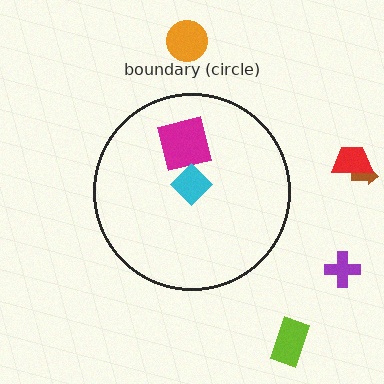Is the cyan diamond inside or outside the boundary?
Inside.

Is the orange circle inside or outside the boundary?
Outside.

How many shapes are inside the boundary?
2 inside, 5 outside.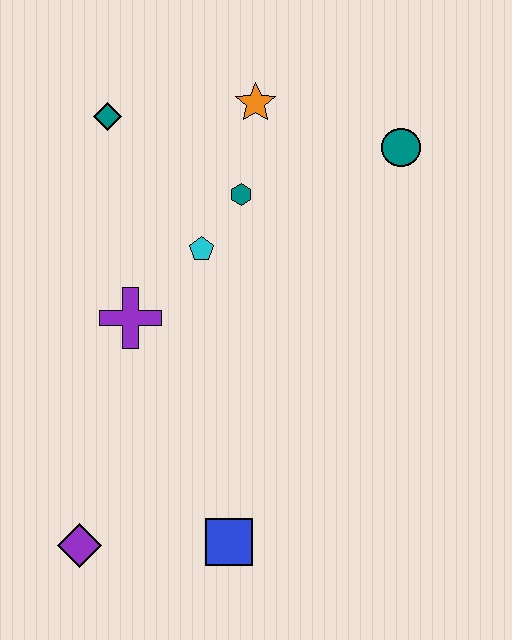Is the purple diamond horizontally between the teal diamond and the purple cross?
No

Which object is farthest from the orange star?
The purple diamond is farthest from the orange star.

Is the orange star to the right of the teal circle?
No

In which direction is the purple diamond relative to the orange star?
The purple diamond is below the orange star.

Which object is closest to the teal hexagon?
The cyan pentagon is closest to the teal hexagon.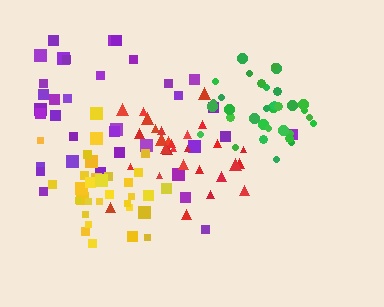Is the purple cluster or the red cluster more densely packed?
Red.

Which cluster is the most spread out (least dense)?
Purple.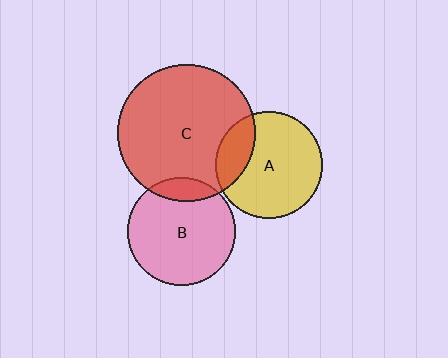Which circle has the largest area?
Circle C (red).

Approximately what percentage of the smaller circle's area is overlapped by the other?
Approximately 15%.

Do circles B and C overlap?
Yes.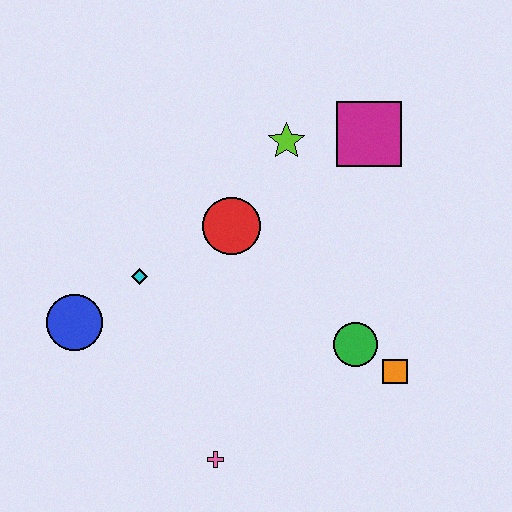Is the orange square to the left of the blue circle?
No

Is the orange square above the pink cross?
Yes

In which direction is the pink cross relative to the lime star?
The pink cross is below the lime star.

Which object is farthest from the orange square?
The blue circle is farthest from the orange square.